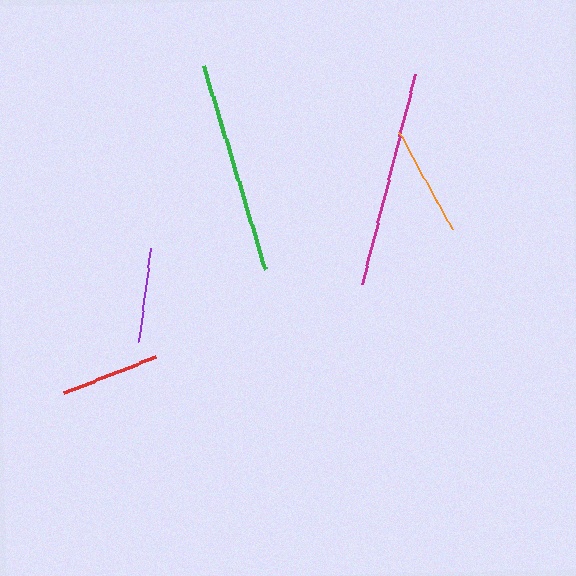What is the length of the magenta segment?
The magenta segment is approximately 217 pixels long.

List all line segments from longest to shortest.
From longest to shortest: magenta, green, orange, red, purple.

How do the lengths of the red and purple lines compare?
The red and purple lines are approximately the same length.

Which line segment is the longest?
The magenta line is the longest at approximately 217 pixels.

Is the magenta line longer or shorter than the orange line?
The magenta line is longer than the orange line.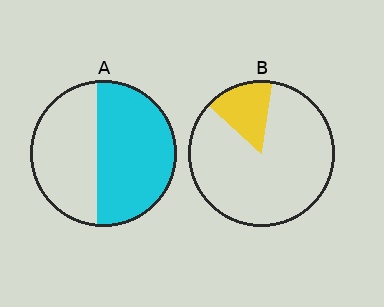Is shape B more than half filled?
No.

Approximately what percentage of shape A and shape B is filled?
A is approximately 55% and B is approximately 15%.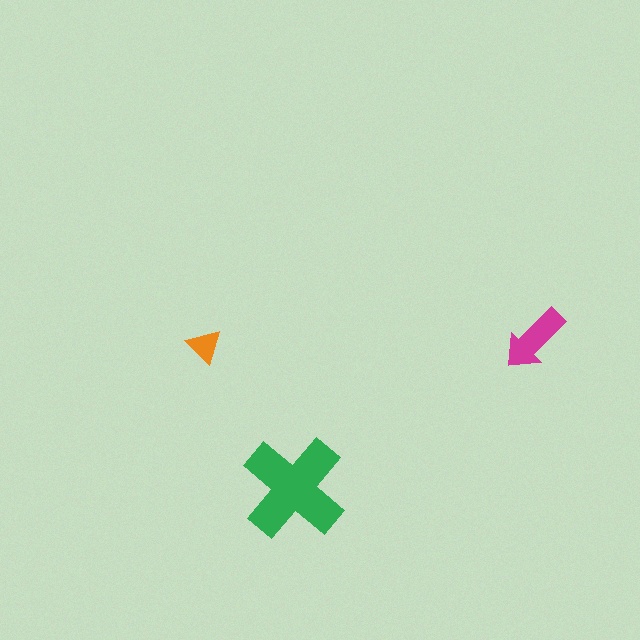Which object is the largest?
The green cross.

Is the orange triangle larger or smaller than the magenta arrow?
Smaller.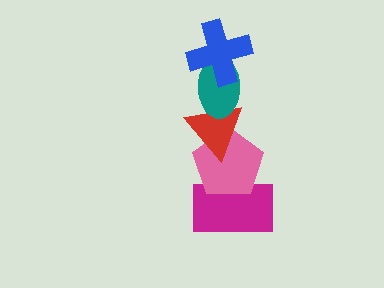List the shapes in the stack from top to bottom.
From top to bottom: the blue cross, the teal ellipse, the red triangle, the pink pentagon, the magenta rectangle.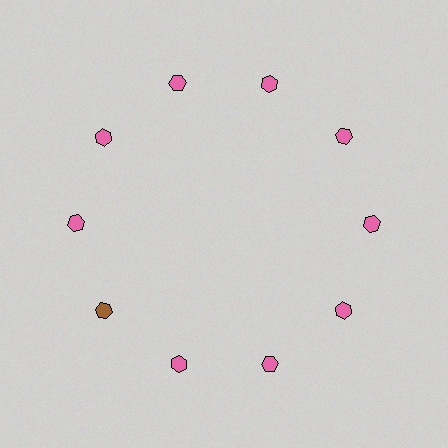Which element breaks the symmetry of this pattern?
The brown hexagon at roughly the 8 o'clock position breaks the symmetry. All other shapes are pink hexagons.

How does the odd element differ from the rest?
It has a different color: brown instead of pink.